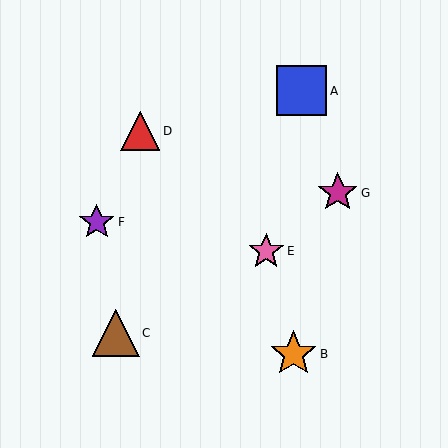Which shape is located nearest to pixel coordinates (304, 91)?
The blue square (labeled A) at (302, 91) is nearest to that location.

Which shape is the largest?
The blue square (labeled A) is the largest.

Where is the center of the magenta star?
The center of the magenta star is at (338, 193).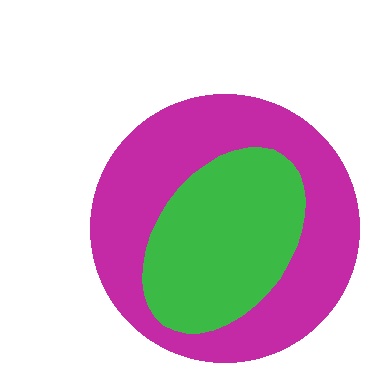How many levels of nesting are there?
2.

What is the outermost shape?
The magenta circle.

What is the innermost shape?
The green ellipse.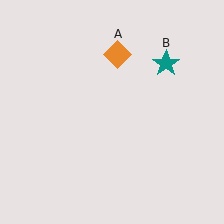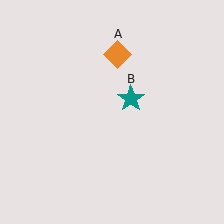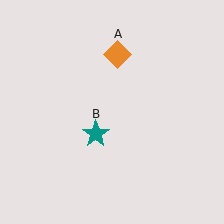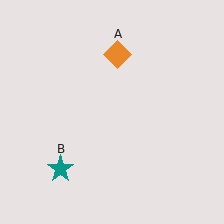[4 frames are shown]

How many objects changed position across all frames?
1 object changed position: teal star (object B).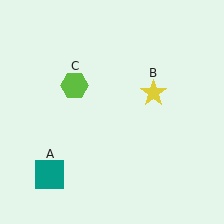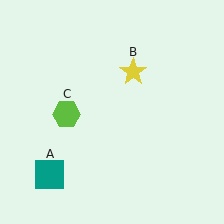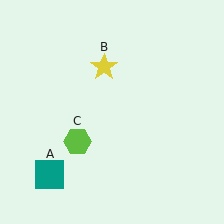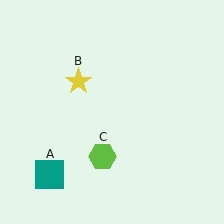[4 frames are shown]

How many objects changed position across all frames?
2 objects changed position: yellow star (object B), lime hexagon (object C).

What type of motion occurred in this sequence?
The yellow star (object B), lime hexagon (object C) rotated counterclockwise around the center of the scene.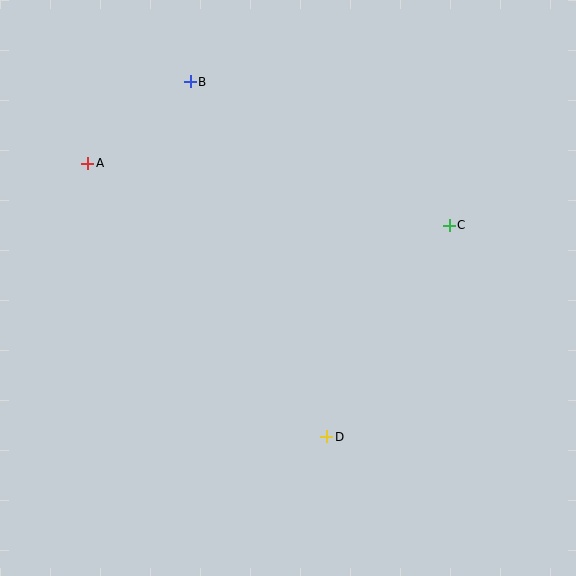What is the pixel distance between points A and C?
The distance between A and C is 367 pixels.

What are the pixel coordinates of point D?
Point D is at (327, 437).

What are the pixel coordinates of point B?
Point B is at (190, 82).